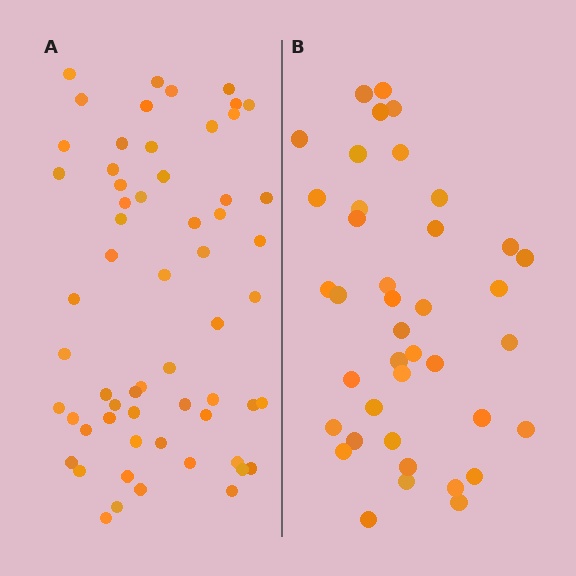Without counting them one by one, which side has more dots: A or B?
Region A (the left region) has more dots.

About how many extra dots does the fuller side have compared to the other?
Region A has approximately 20 more dots than region B.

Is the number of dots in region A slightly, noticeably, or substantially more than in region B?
Region A has substantially more. The ratio is roughly 1.5 to 1.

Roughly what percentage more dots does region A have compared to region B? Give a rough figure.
About 50% more.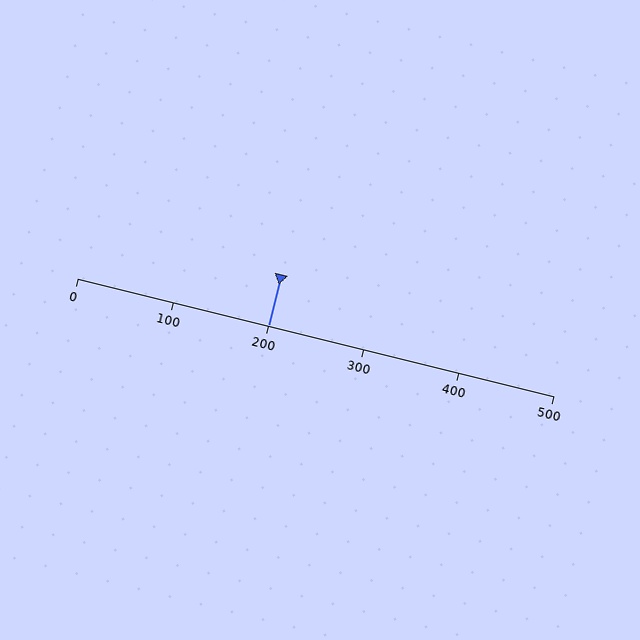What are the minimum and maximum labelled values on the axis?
The axis runs from 0 to 500.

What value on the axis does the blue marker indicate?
The marker indicates approximately 200.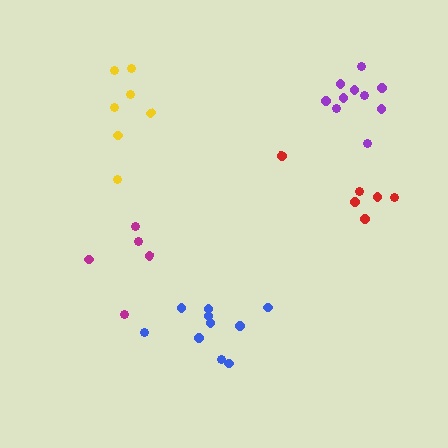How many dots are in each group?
Group 1: 7 dots, Group 2: 5 dots, Group 3: 6 dots, Group 4: 10 dots, Group 5: 10 dots (38 total).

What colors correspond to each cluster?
The clusters are colored: yellow, magenta, red, blue, purple.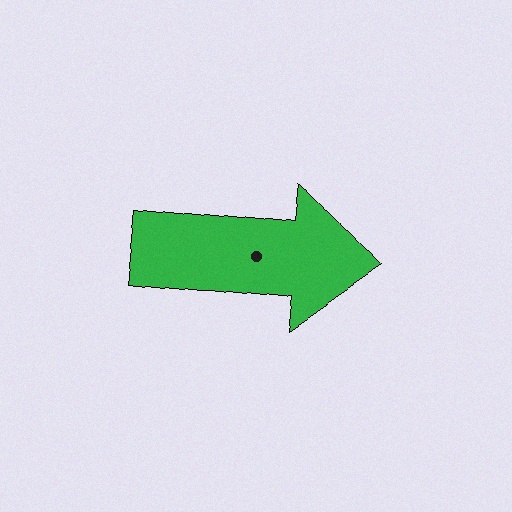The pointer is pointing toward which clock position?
Roughly 3 o'clock.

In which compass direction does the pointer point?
East.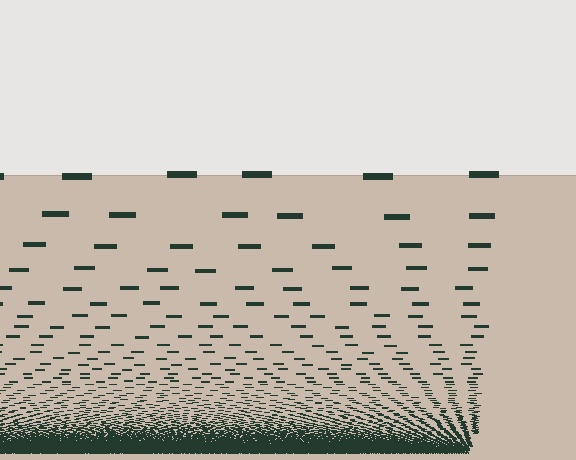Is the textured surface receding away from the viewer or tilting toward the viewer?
The surface appears to tilt toward the viewer. Texture elements get larger and sparser toward the top.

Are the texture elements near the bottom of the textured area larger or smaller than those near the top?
Smaller. The gradient is inverted — elements near the bottom are smaller and denser.